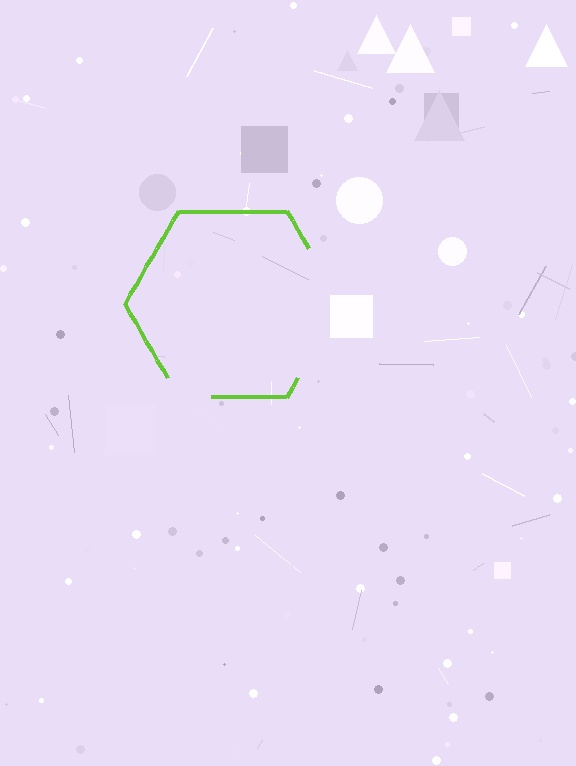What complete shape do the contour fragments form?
The contour fragments form a hexagon.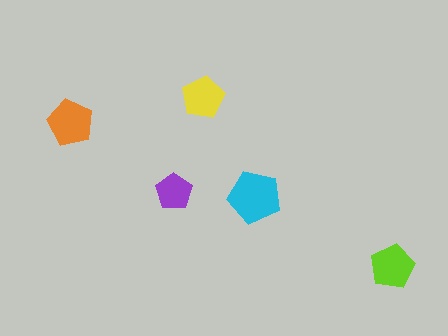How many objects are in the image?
There are 5 objects in the image.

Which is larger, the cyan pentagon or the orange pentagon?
The cyan one.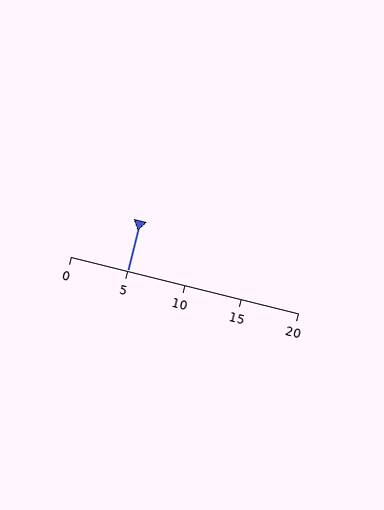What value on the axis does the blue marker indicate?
The marker indicates approximately 5.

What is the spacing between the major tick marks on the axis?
The major ticks are spaced 5 apart.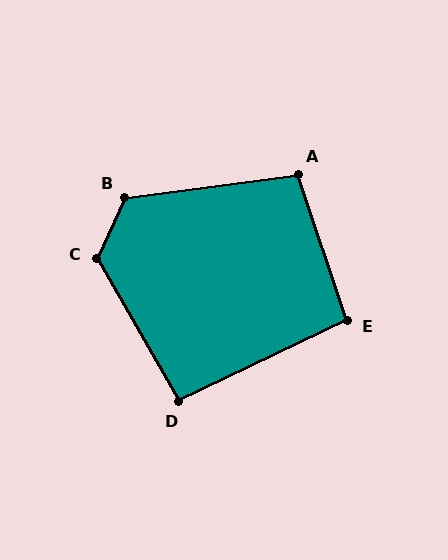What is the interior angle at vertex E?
Approximately 97 degrees (obtuse).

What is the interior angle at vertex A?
Approximately 101 degrees (obtuse).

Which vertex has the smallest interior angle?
D, at approximately 94 degrees.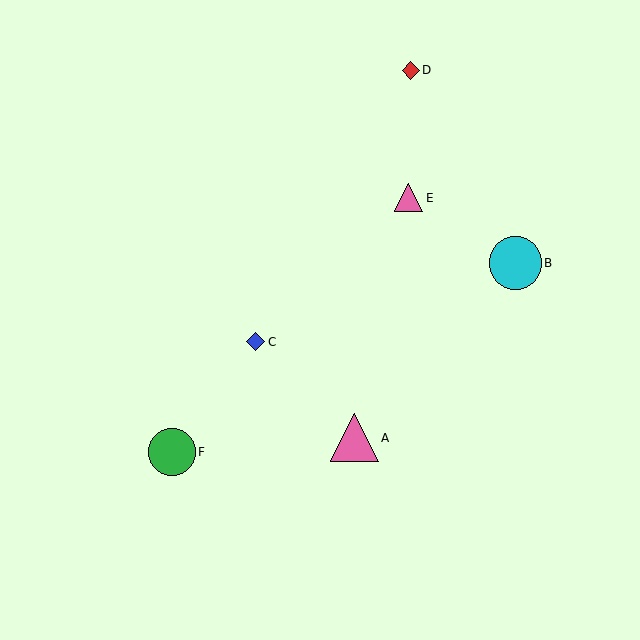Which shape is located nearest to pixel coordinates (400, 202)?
The pink triangle (labeled E) at (409, 198) is nearest to that location.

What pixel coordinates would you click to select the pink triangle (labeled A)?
Click at (354, 438) to select the pink triangle A.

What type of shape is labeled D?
Shape D is a red diamond.